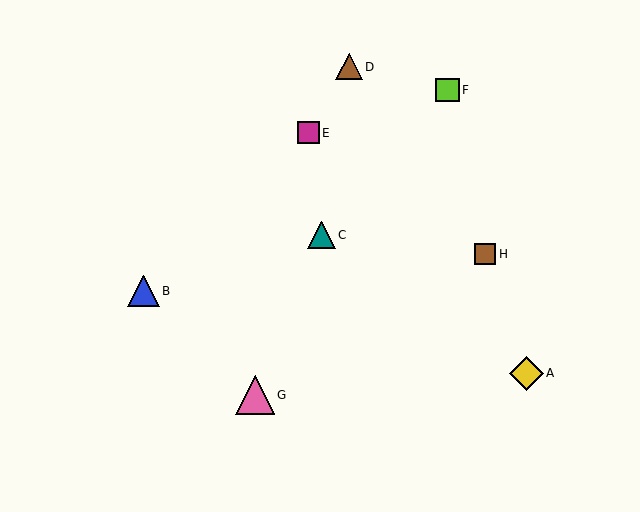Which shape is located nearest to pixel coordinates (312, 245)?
The teal triangle (labeled C) at (321, 235) is nearest to that location.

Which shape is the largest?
The pink triangle (labeled G) is the largest.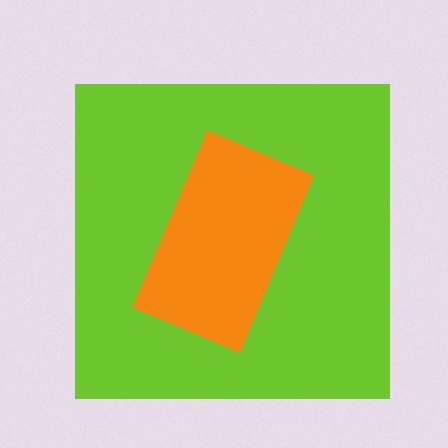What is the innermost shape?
The orange rectangle.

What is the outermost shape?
The lime square.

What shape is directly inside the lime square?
The orange rectangle.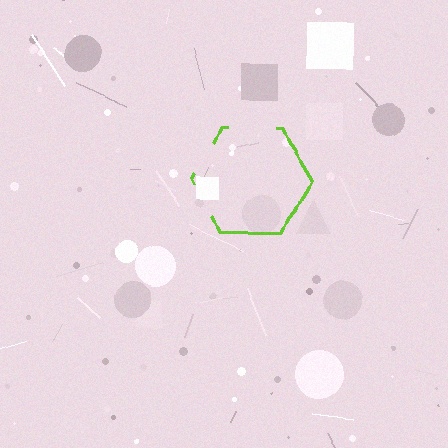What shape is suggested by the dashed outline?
The dashed outline suggests a hexagon.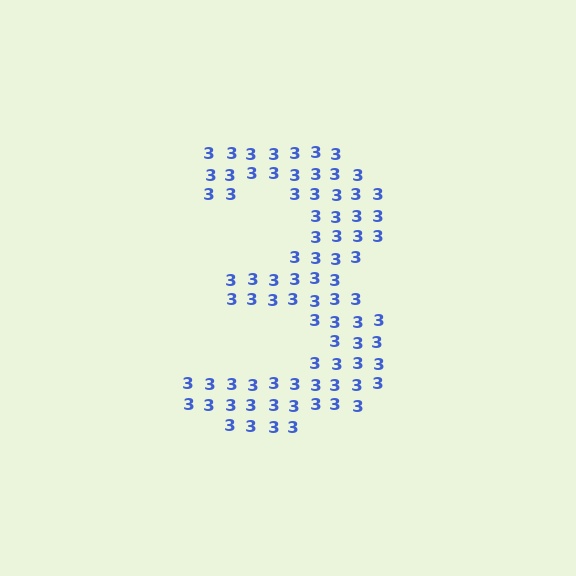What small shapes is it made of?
It is made of small digit 3's.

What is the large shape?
The large shape is the digit 3.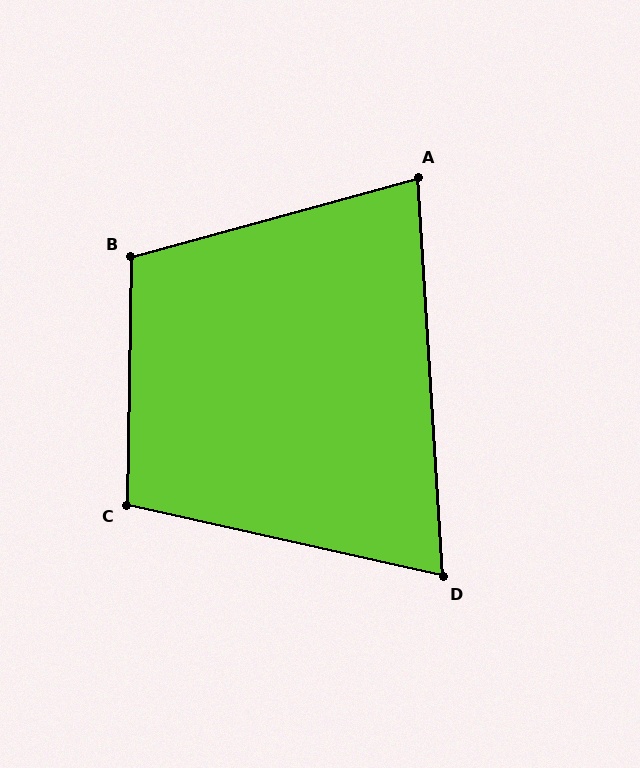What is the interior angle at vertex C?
Approximately 102 degrees (obtuse).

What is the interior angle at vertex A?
Approximately 78 degrees (acute).